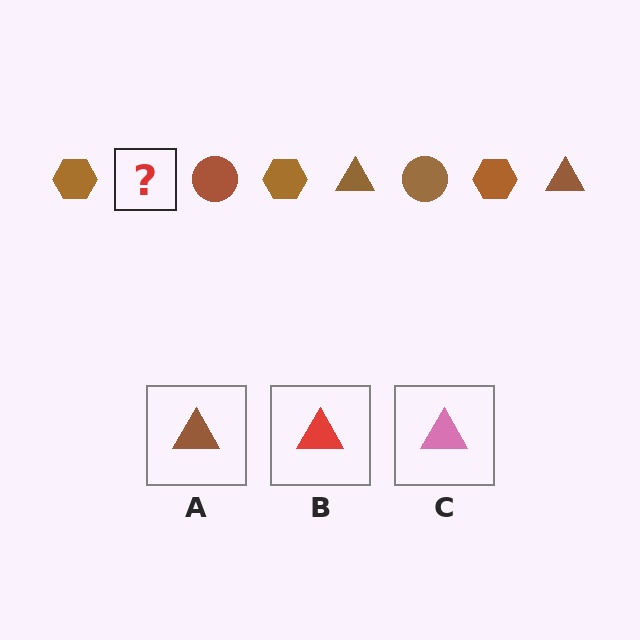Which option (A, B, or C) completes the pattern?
A.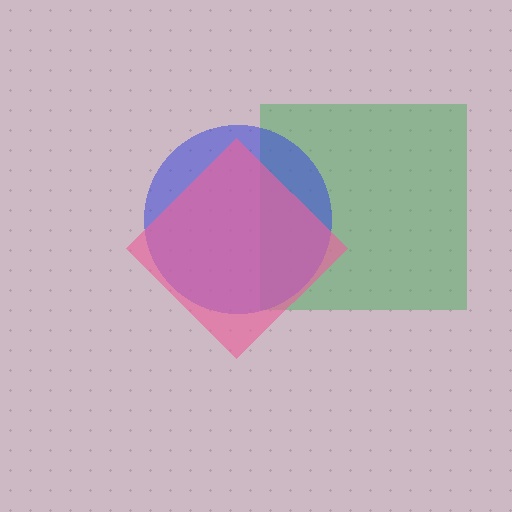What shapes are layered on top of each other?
The layered shapes are: a green square, a blue circle, a pink diamond.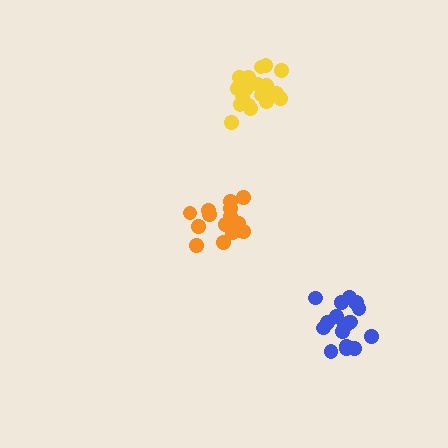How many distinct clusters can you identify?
There are 3 distinct clusters.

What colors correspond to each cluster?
The clusters are colored: blue, orange, yellow.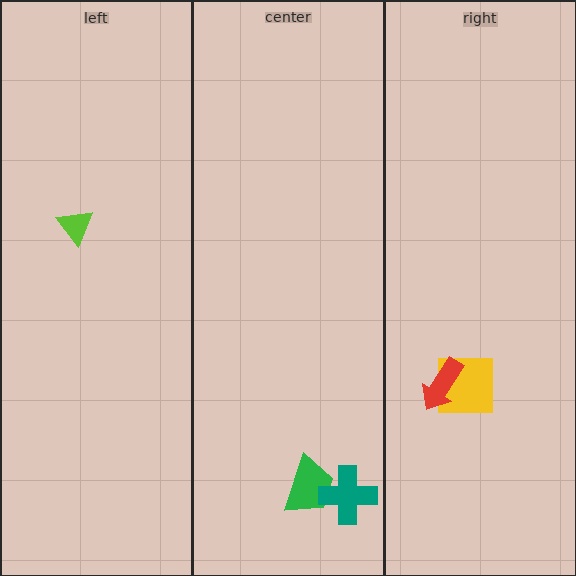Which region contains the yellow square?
The right region.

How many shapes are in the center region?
2.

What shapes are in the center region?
The green trapezoid, the teal cross.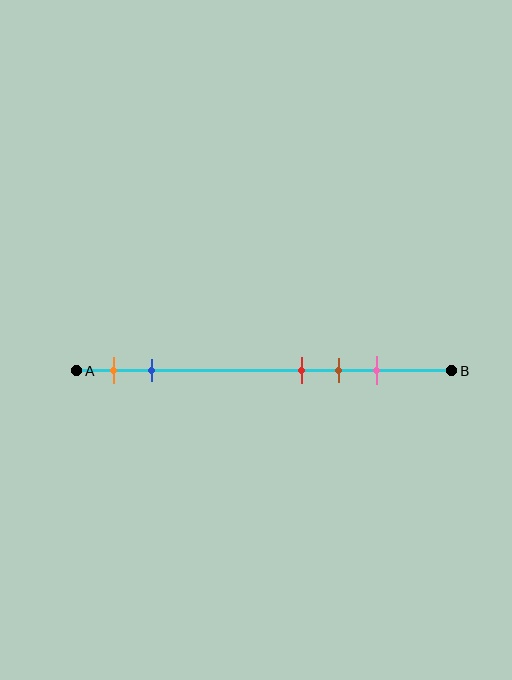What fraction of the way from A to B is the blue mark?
The blue mark is approximately 20% (0.2) of the way from A to B.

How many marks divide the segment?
There are 5 marks dividing the segment.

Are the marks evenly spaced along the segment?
No, the marks are not evenly spaced.